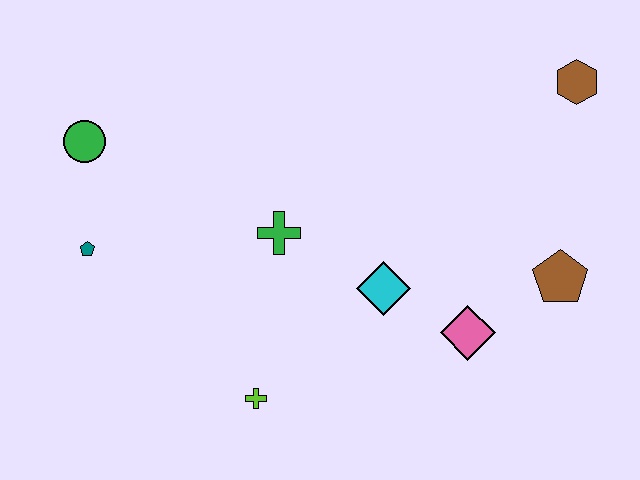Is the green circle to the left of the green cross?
Yes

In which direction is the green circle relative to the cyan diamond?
The green circle is to the left of the cyan diamond.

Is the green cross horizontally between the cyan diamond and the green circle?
Yes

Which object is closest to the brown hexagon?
The brown pentagon is closest to the brown hexagon.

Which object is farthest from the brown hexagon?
The teal pentagon is farthest from the brown hexagon.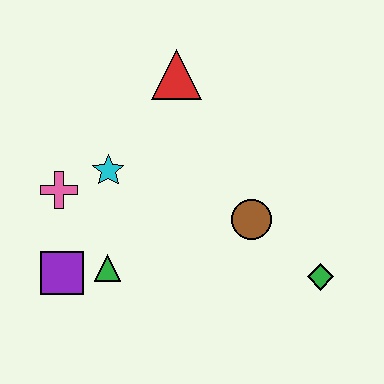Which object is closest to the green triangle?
The purple square is closest to the green triangle.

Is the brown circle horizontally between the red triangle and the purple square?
No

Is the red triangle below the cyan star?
No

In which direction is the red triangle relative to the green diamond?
The red triangle is above the green diamond.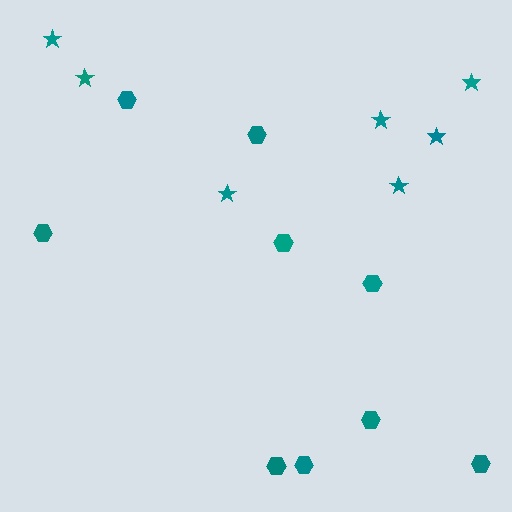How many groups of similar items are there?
There are 2 groups: one group of hexagons (9) and one group of stars (7).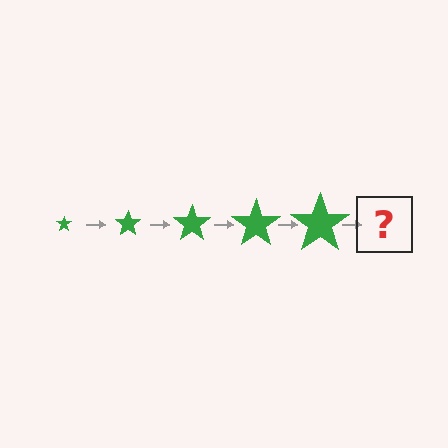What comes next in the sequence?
The next element should be a green star, larger than the previous one.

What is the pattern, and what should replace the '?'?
The pattern is that the star gets progressively larger each step. The '?' should be a green star, larger than the previous one.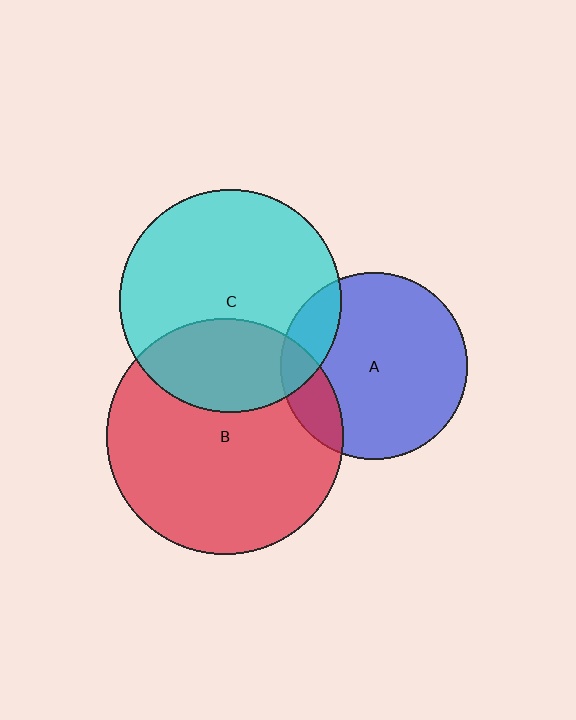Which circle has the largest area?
Circle B (red).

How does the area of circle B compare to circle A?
Approximately 1.6 times.